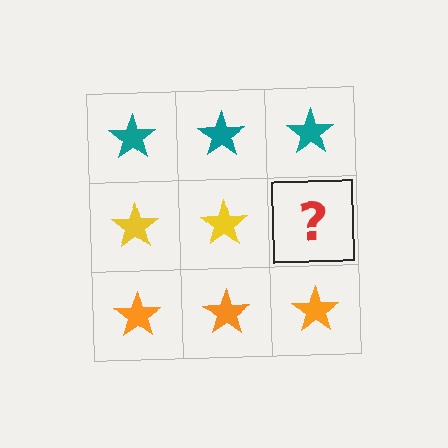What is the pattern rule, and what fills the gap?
The rule is that each row has a consistent color. The gap should be filled with a yellow star.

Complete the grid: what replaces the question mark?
The question mark should be replaced with a yellow star.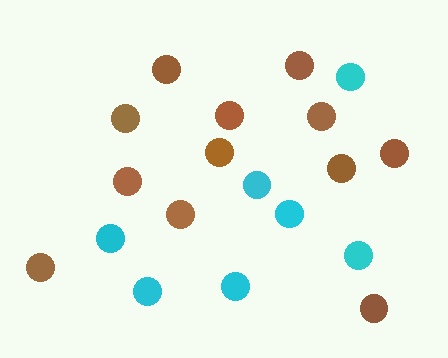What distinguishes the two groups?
There are 2 groups: one group of cyan circles (7) and one group of brown circles (12).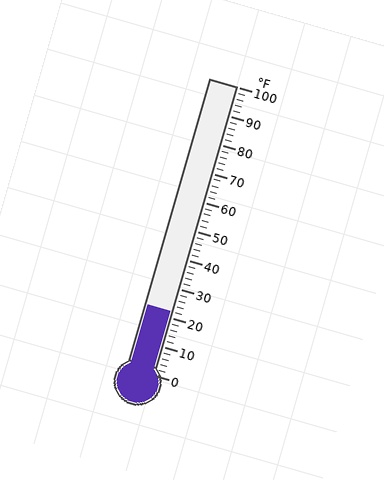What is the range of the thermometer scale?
The thermometer scale ranges from 0°F to 100°F.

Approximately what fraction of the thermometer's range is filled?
The thermometer is filled to approximately 20% of its range.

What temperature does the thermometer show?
The thermometer shows approximately 22°F.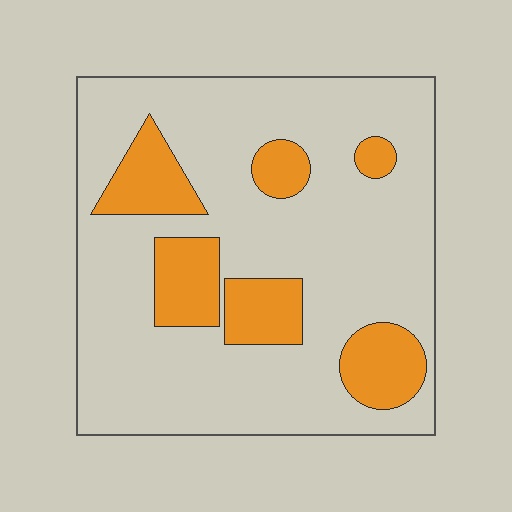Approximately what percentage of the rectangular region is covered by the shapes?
Approximately 20%.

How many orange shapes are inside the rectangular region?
6.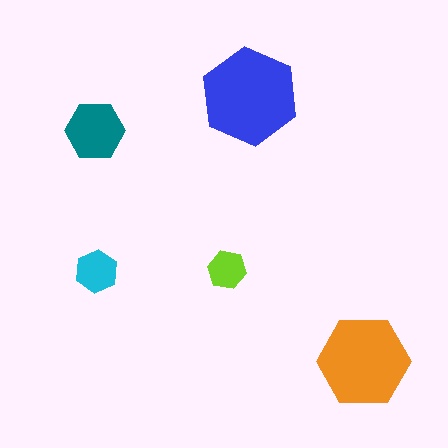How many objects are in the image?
There are 5 objects in the image.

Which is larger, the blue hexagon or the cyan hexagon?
The blue one.